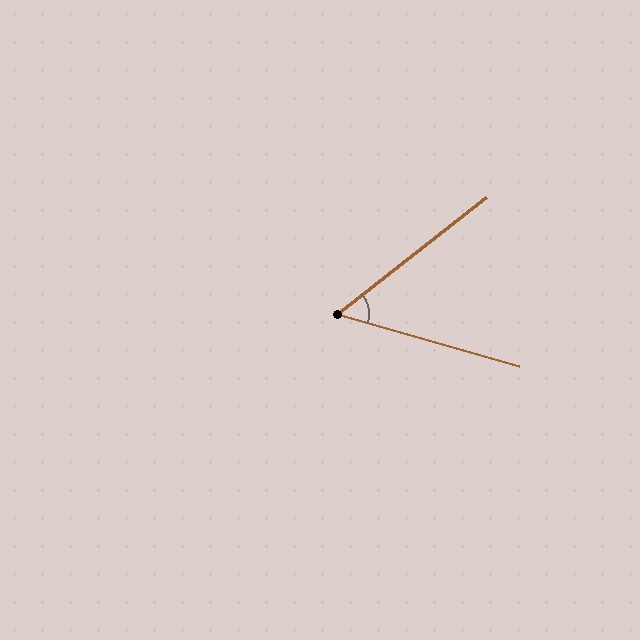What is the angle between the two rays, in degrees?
Approximately 54 degrees.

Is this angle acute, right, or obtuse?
It is acute.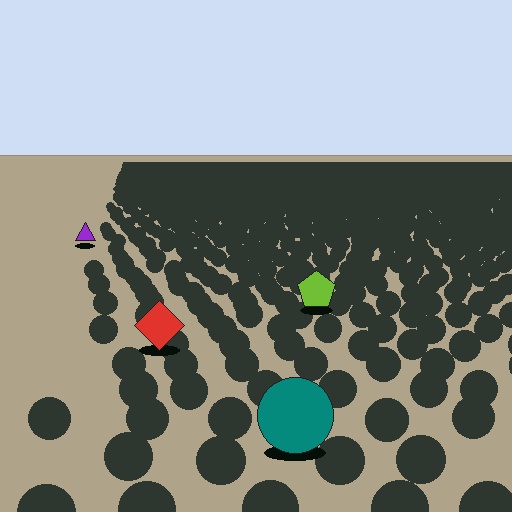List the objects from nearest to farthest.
From nearest to farthest: the teal circle, the red diamond, the lime pentagon, the purple triangle.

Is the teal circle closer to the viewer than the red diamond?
Yes. The teal circle is closer — you can tell from the texture gradient: the ground texture is coarser near it.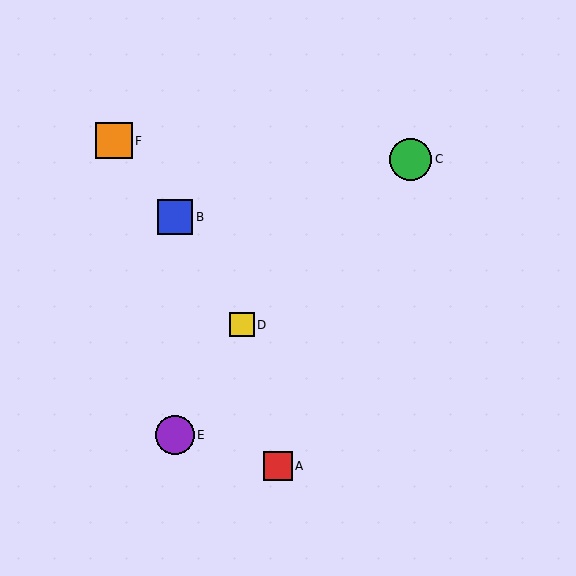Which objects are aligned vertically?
Objects B, E are aligned vertically.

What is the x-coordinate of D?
Object D is at x≈242.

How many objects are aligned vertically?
2 objects (B, E) are aligned vertically.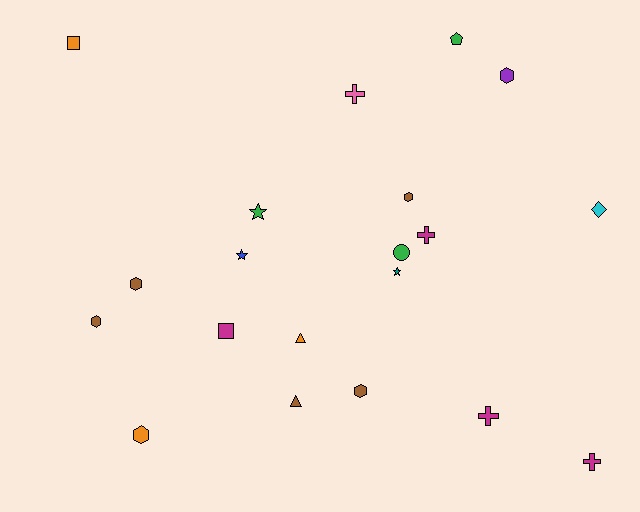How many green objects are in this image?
There are 3 green objects.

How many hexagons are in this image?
There are 6 hexagons.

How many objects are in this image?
There are 20 objects.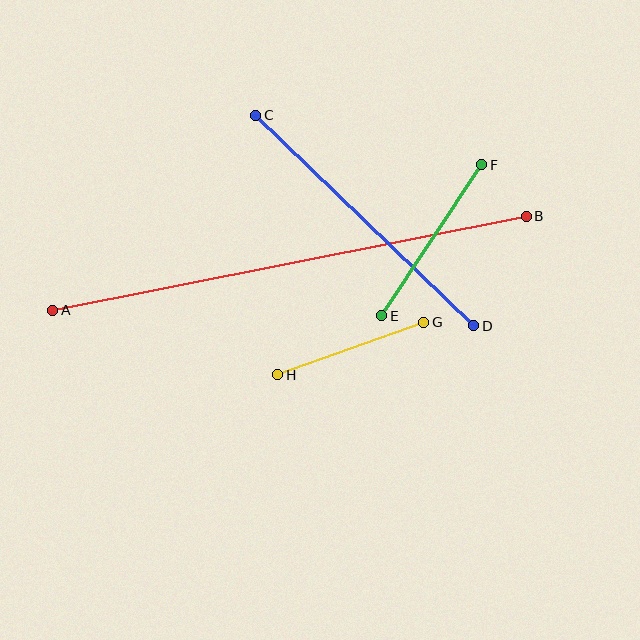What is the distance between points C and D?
The distance is approximately 303 pixels.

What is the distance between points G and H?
The distance is approximately 155 pixels.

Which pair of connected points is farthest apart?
Points A and B are farthest apart.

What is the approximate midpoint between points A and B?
The midpoint is at approximately (289, 263) pixels.